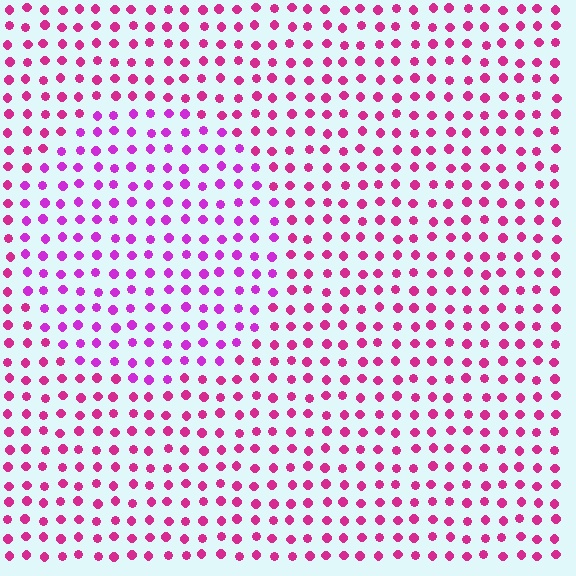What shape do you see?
I see a circle.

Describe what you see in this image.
The image is filled with small magenta elements in a uniform arrangement. A circle-shaped region is visible where the elements are tinted to a slightly different hue, forming a subtle color boundary.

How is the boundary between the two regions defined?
The boundary is defined purely by a slight shift in hue (about 27 degrees). Spacing, size, and orientation are identical on both sides.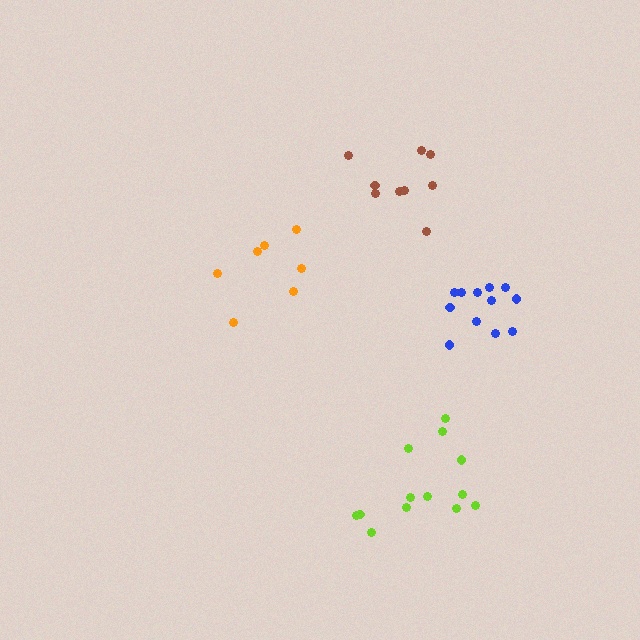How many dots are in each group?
Group 1: 7 dots, Group 2: 9 dots, Group 3: 13 dots, Group 4: 12 dots (41 total).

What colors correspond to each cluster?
The clusters are colored: orange, brown, lime, blue.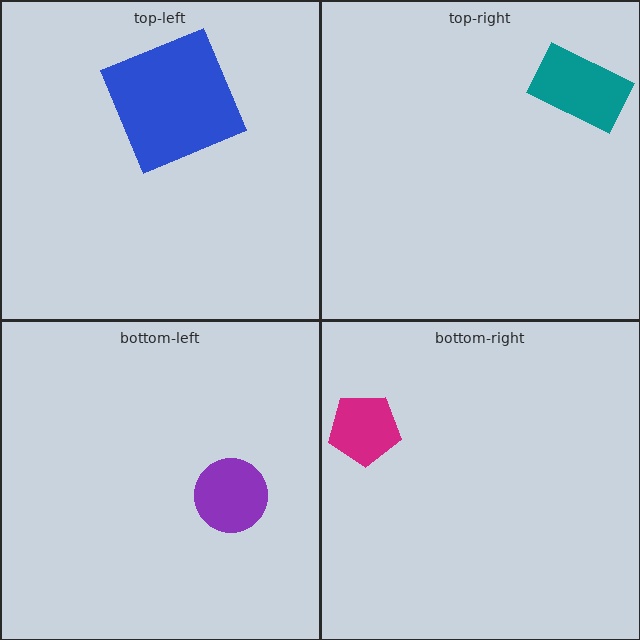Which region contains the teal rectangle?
The top-right region.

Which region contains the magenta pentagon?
The bottom-right region.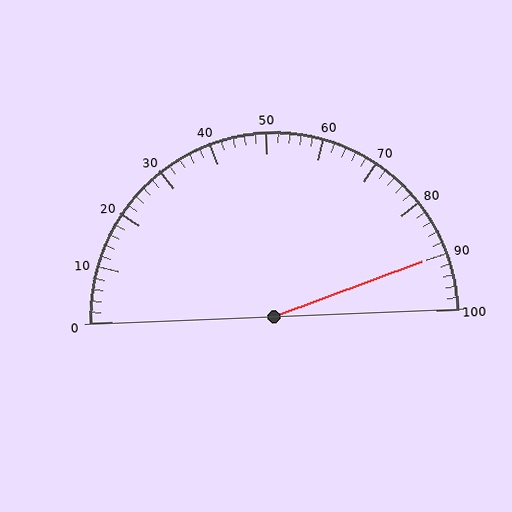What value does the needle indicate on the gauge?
The needle indicates approximately 90.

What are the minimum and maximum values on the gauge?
The gauge ranges from 0 to 100.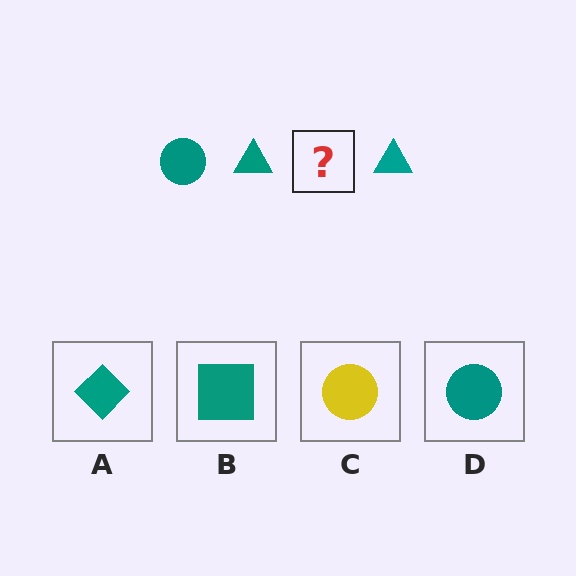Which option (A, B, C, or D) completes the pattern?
D.